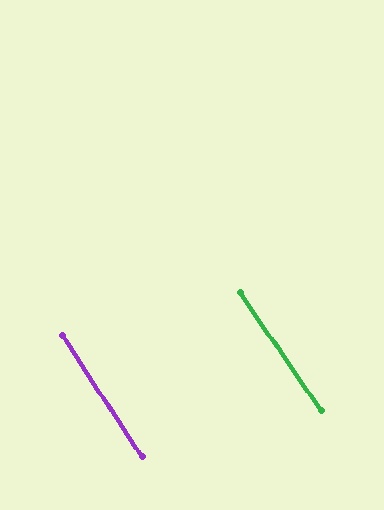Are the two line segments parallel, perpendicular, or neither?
Parallel — their directions differ by only 1.6°.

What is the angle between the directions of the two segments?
Approximately 2 degrees.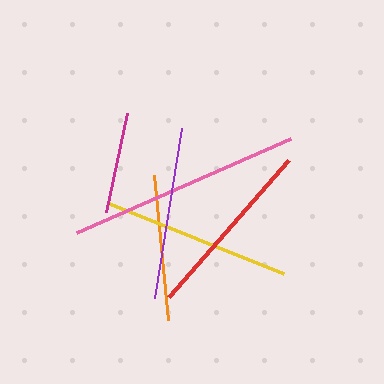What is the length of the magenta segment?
The magenta segment is approximately 101 pixels long.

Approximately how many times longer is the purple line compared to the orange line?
The purple line is approximately 1.2 times the length of the orange line.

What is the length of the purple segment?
The purple segment is approximately 172 pixels long.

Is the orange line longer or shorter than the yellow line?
The yellow line is longer than the orange line.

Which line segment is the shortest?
The magenta line is the shortest at approximately 101 pixels.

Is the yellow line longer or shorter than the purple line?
The yellow line is longer than the purple line.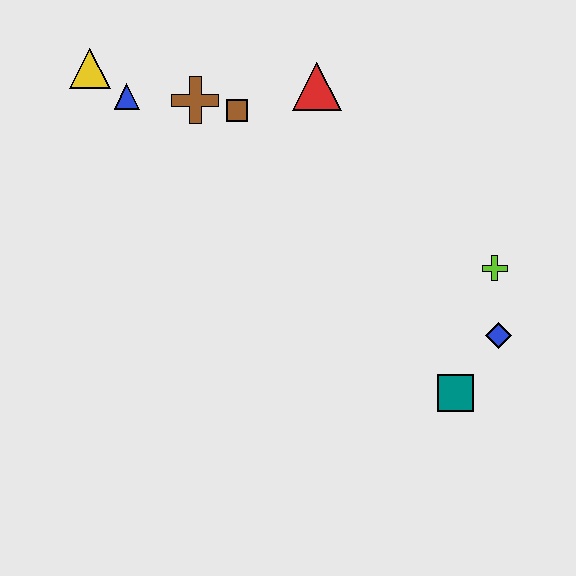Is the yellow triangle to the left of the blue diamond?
Yes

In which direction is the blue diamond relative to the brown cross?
The blue diamond is to the right of the brown cross.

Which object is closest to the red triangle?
The brown square is closest to the red triangle.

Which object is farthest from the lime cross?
The yellow triangle is farthest from the lime cross.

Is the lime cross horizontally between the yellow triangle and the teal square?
No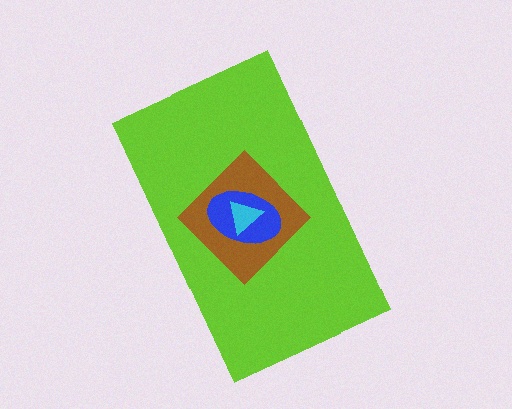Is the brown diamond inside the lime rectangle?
Yes.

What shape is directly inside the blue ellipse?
The cyan triangle.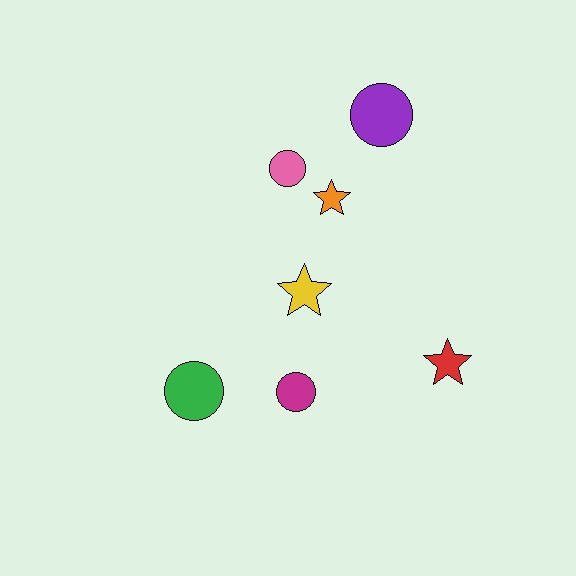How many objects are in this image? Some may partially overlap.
There are 7 objects.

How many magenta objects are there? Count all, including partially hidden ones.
There is 1 magenta object.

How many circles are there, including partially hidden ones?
There are 4 circles.